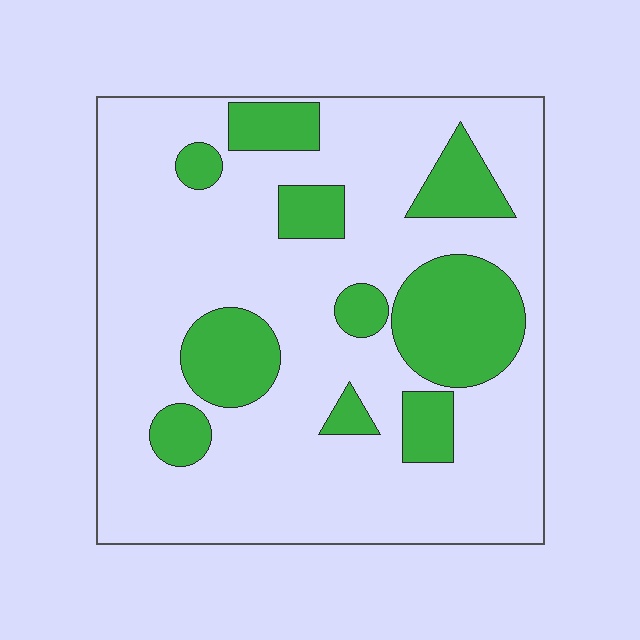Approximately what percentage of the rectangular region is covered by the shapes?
Approximately 25%.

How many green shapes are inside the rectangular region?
10.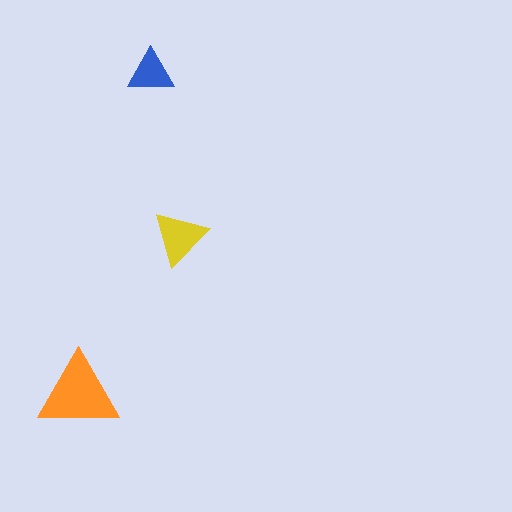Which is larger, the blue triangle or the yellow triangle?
The yellow one.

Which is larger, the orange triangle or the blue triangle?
The orange one.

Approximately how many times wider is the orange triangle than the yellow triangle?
About 1.5 times wider.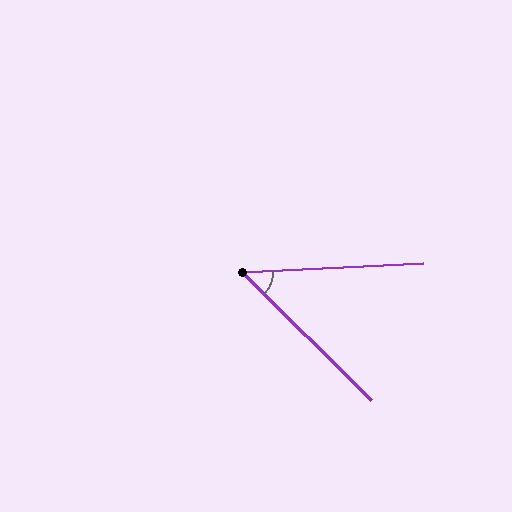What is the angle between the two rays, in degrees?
Approximately 48 degrees.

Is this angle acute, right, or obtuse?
It is acute.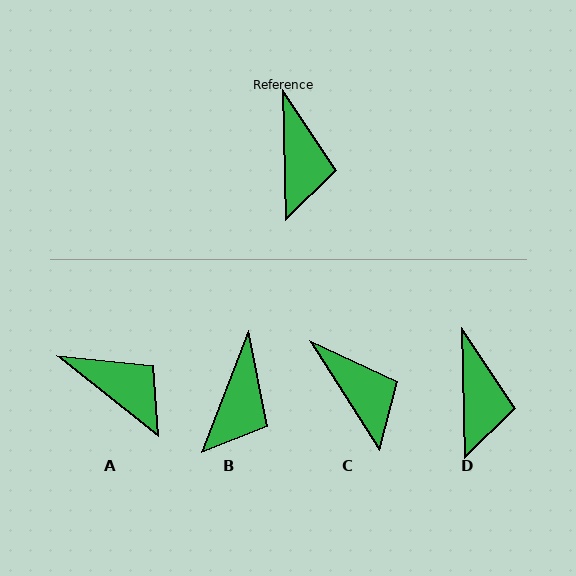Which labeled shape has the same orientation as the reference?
D.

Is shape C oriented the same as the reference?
No, it is off by about 31 degrees.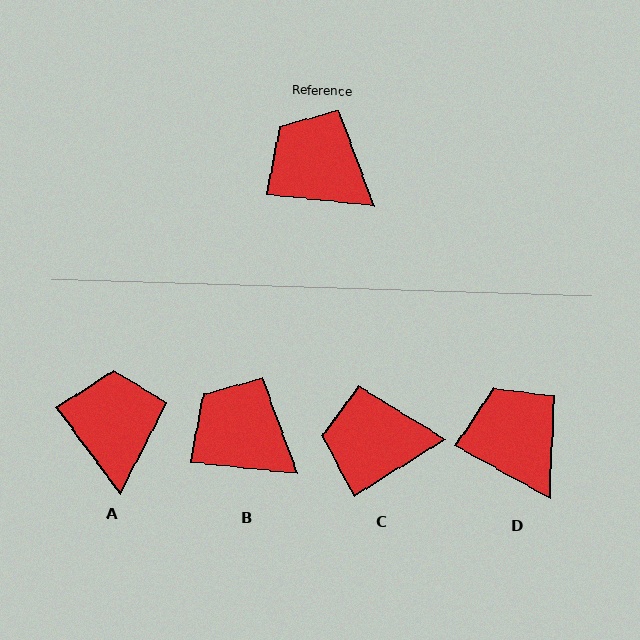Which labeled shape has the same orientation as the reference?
B.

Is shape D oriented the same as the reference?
No, it is off by about 23 degrees.